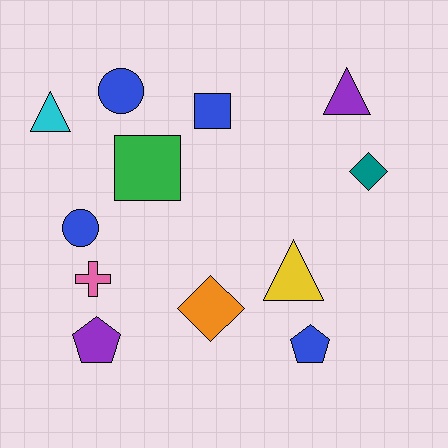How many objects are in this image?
There are 12 objects.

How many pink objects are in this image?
There is 1 pink object.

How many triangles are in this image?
There are 3 triangles.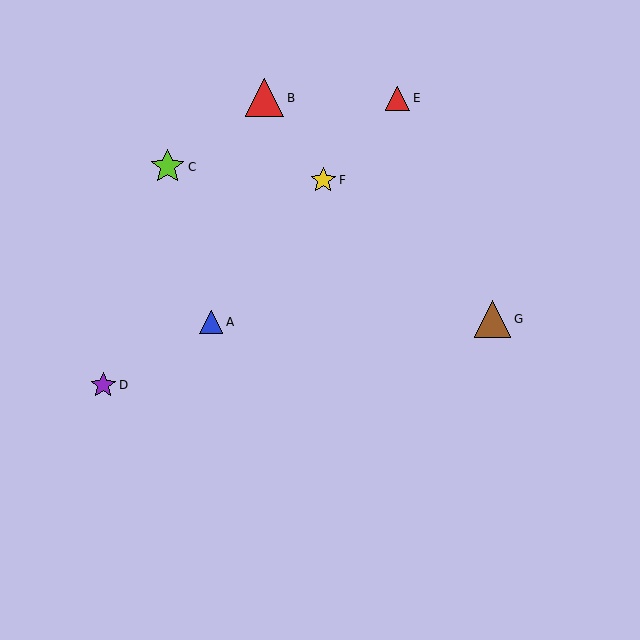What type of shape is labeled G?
Shape G is a brown triangle.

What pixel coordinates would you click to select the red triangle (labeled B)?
Click at (264, 98) to select the red triangle B.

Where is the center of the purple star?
The center of the purple star is at (103, 385).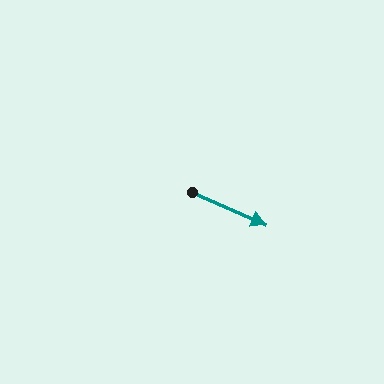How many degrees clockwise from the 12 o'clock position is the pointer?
Approximately 114 degrees.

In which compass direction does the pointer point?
Southeast.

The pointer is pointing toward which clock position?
Roughly 4 o'clock.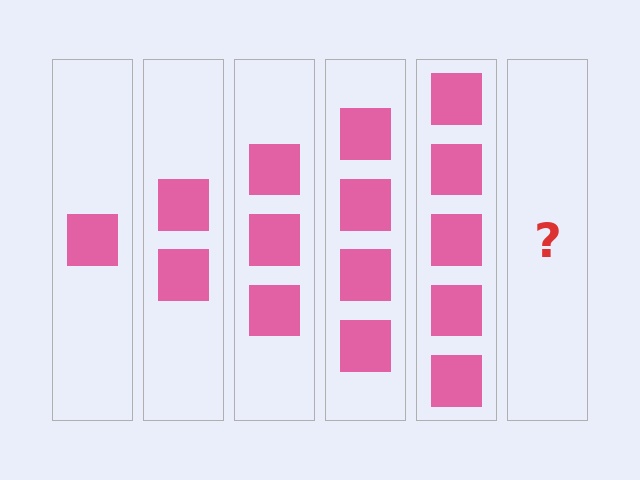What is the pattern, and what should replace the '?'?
The pattern is that each step adds one more square. The '?' should be 6 squares.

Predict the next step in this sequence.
The next step is 6 squares.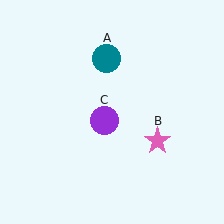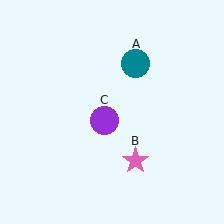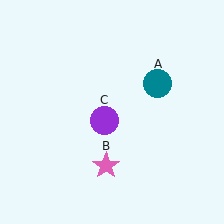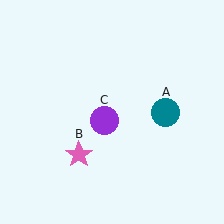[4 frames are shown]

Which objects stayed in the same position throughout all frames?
Purple circle (object C) remained stationary.